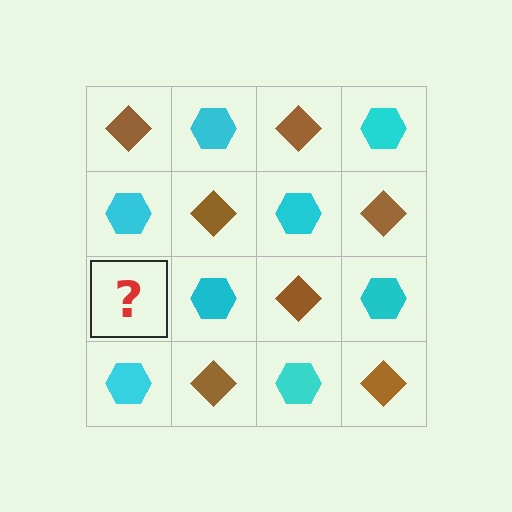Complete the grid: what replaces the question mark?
The question mark should be replaced with a brown diamond.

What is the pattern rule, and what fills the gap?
The rule is that it alternates brown diamond and cyan hexagon in a checkerboard pattern. The gap should be filled with a brown diamond.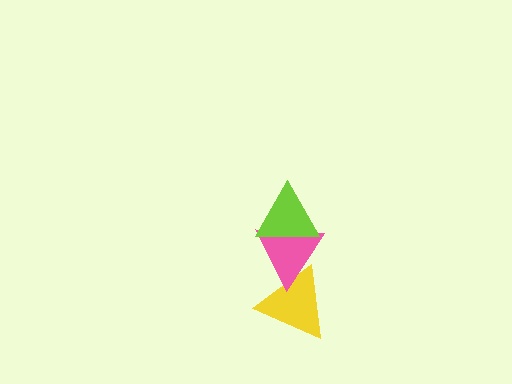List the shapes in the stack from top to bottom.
From top to bottom: the lime triangle, the pink triangle, the yellow triangle.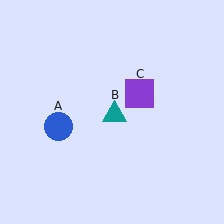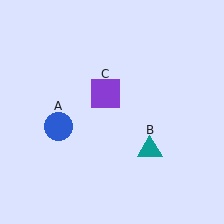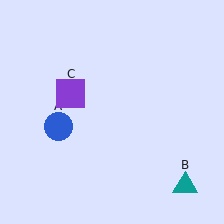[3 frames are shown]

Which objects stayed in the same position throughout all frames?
Blue circle (object A) remained stationary.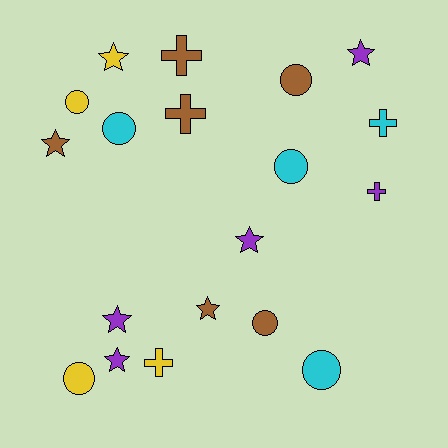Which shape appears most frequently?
Circle, with 7 objects.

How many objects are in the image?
There are 19 objects.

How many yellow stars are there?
There is 1 yellow star.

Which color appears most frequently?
Brown, with 6 objects.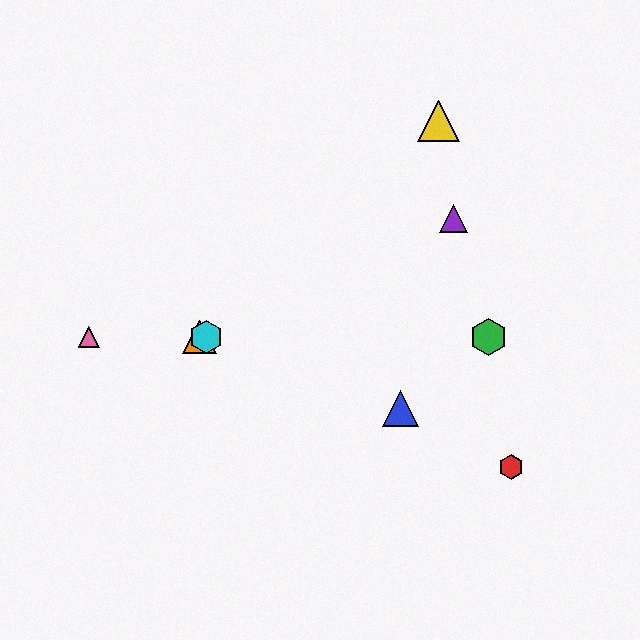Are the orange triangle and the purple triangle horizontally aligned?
No, the orange triangle is at y≈337 and the purple triangle is at y≈218.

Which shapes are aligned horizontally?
The green hexagon, the orange triangle, the cyan hexagon, the pink triangle are aligned horizontally.